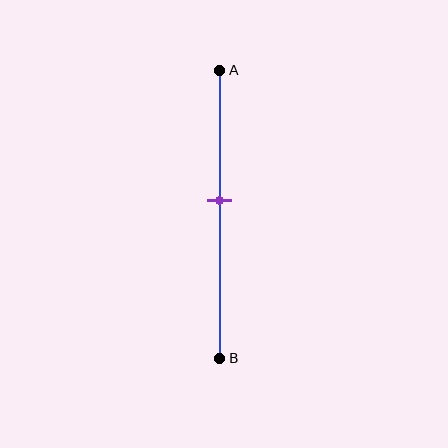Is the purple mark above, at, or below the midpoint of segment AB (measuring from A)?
The purple mark is above the midpoint of segment AB.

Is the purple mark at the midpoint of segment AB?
No, the mark is at about 45% from A, not at the 50% midpoint.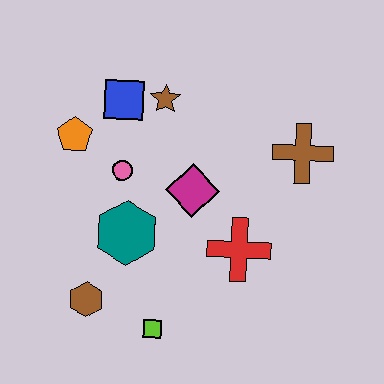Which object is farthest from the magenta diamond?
The brown hexagon is farthest from the magenta diamond.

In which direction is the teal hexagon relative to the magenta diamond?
The teal hexagon is to the left of the magenta diamond.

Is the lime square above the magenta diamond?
No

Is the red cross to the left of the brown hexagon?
No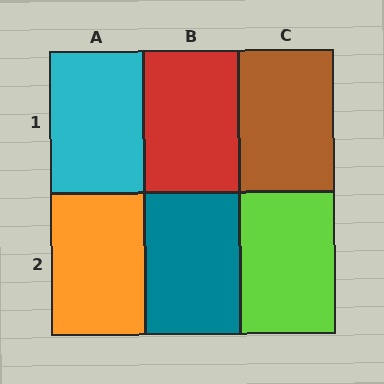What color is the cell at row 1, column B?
Red.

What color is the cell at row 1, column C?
Brown.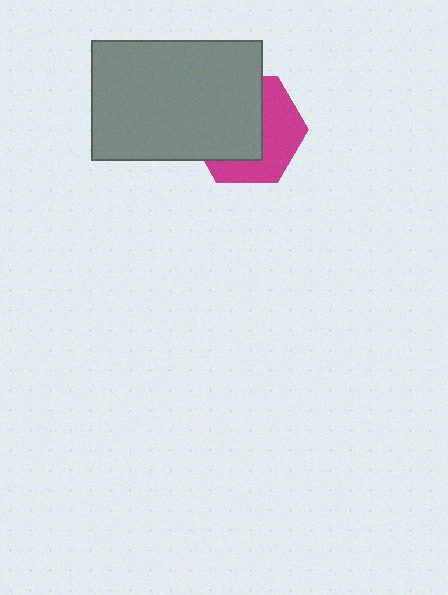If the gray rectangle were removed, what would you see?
You would see the complete magenta hexagon.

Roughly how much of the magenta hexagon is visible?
A small part of it is visible (roughly 44%).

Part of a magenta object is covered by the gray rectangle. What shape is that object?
It is a hexagon.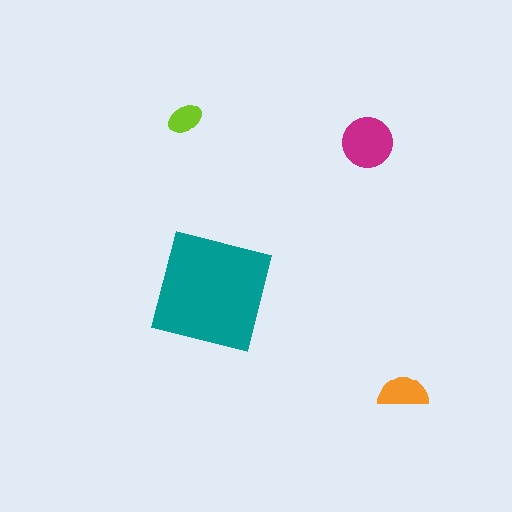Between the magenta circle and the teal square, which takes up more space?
The teal square.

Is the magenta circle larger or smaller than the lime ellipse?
Larger.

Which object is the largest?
The teal square.